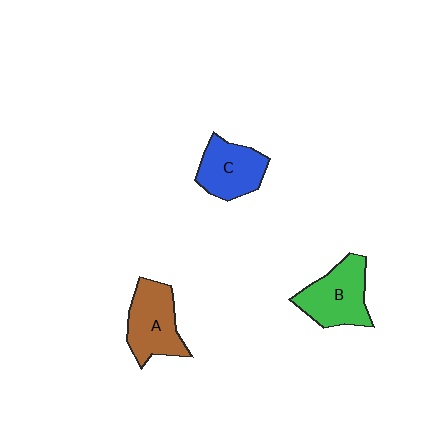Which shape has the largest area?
Shape B (green).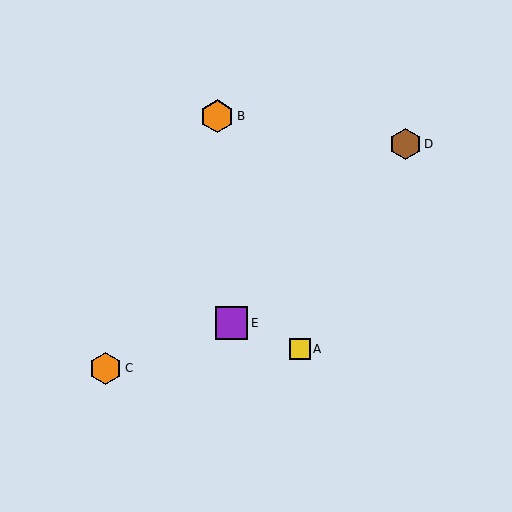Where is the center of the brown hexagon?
The center of the brown hexagon is at (405, 144).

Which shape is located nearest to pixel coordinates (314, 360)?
The yellow square (labeled A) at (300, 349) is nearest to that location.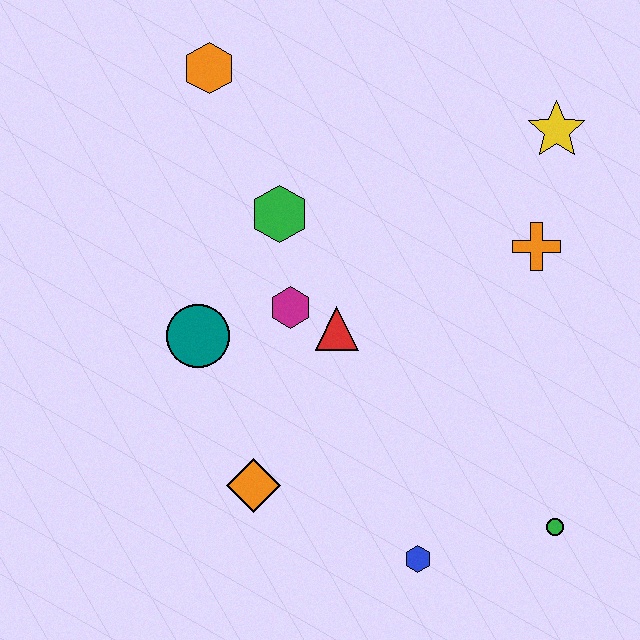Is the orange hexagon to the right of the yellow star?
No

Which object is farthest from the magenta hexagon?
The green circle is farthest from the magenta hexagon.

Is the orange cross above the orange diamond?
Yes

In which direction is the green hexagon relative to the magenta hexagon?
The green hexagon is above the magenta hexagon.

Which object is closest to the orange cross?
The yellow star is closest to the orange cross.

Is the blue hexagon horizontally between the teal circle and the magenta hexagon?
No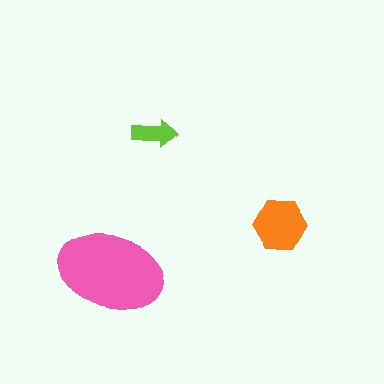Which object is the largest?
The pink ellipse.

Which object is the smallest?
The lime arrow.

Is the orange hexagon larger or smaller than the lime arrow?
Larger.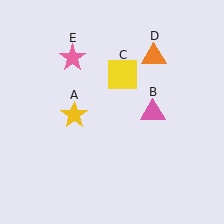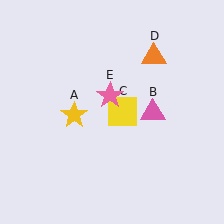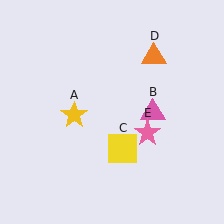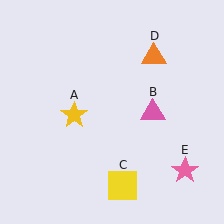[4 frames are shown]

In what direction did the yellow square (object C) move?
The yellow square (object C) moved down.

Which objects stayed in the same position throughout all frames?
Yellow star (object A) and pink triangle (object B) and orange triangle (object D) remained stationary.